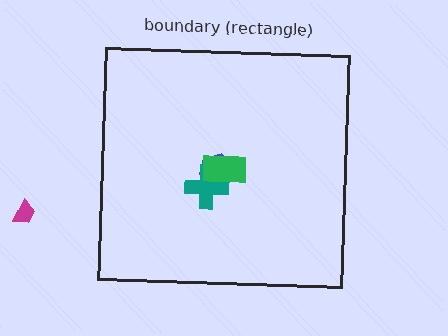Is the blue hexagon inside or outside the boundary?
Inside.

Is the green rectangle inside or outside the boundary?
Inside.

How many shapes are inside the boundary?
3 inside, 1 outside.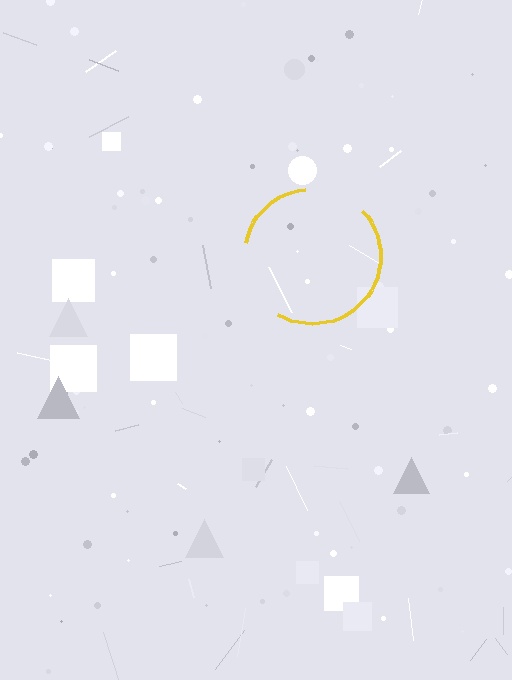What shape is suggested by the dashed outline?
The dashed outline suggests a circle.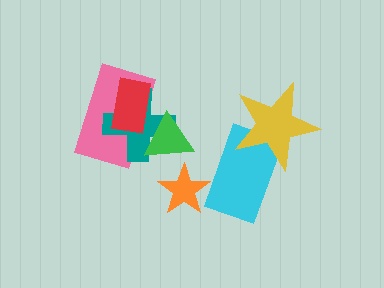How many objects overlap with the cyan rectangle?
2 objects overlap with the cyan rectangle.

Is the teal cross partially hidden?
Yes, it is partially covered by another shape.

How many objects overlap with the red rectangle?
2 objects overlap with the red rectangle.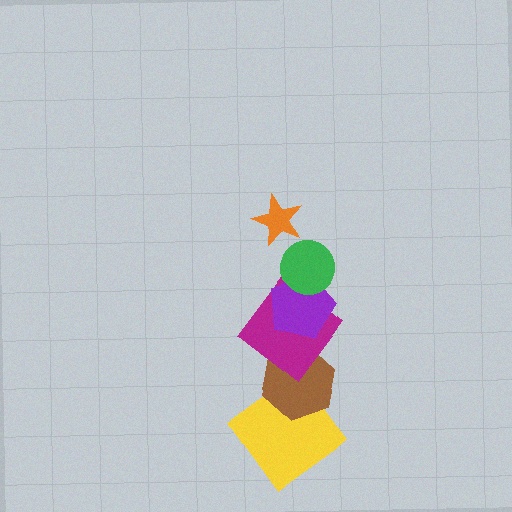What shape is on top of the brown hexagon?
The magenta diamond is on top of the brown hexagon.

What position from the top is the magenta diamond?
The magenta diamond is 4th from the top.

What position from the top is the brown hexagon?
The brown hexagon is 5th from the top.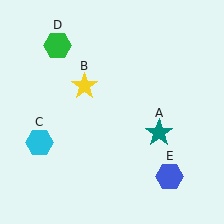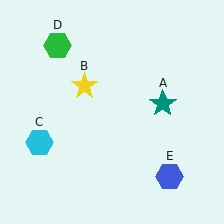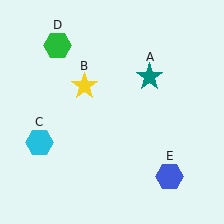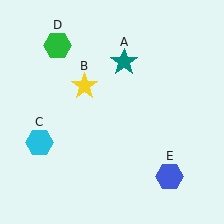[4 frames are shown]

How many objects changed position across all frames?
1 object changed position: teal star (object A).